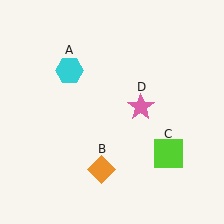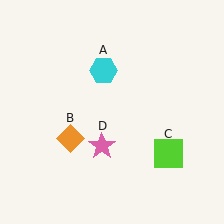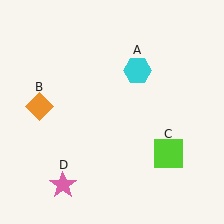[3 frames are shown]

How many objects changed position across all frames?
3 objects changed position: cyan hexagon (object A), orange diamond (object B), pink star (object D).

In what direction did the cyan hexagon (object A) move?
The cyan hexagon (object A) moved right.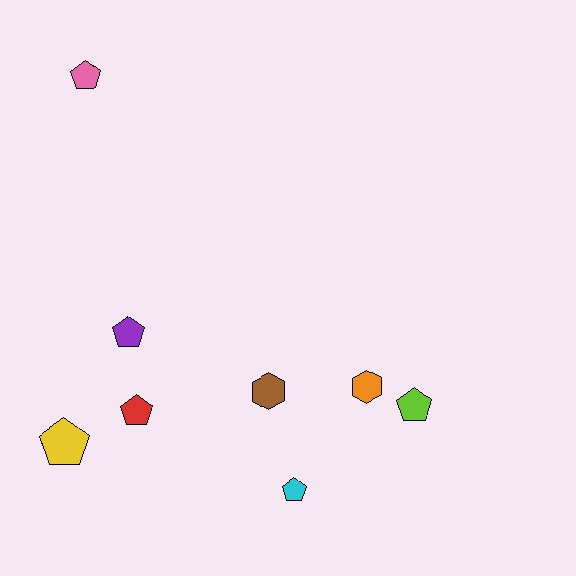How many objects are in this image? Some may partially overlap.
There are 8 objects.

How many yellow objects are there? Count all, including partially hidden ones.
There is 1 yellow object.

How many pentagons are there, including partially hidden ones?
There are 6 pentagons.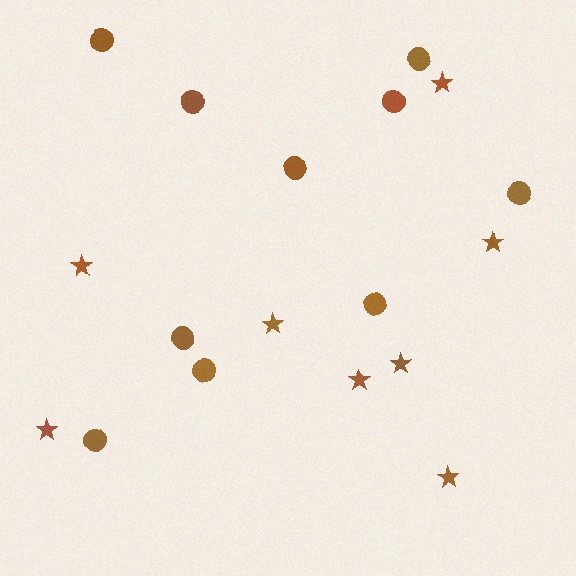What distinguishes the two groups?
There are 2 groups: one group of circles (10) and one group of stars (8).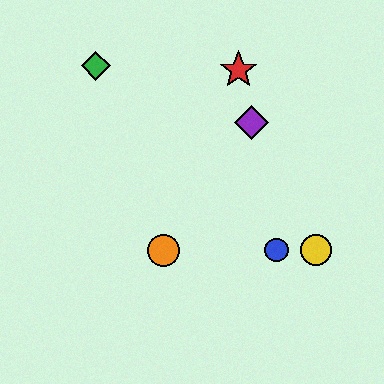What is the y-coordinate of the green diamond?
The green diamond is at y≈66.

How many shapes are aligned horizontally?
3 shapes (the blue circle, the yellow circle, the orange circle) are aligned horizontally.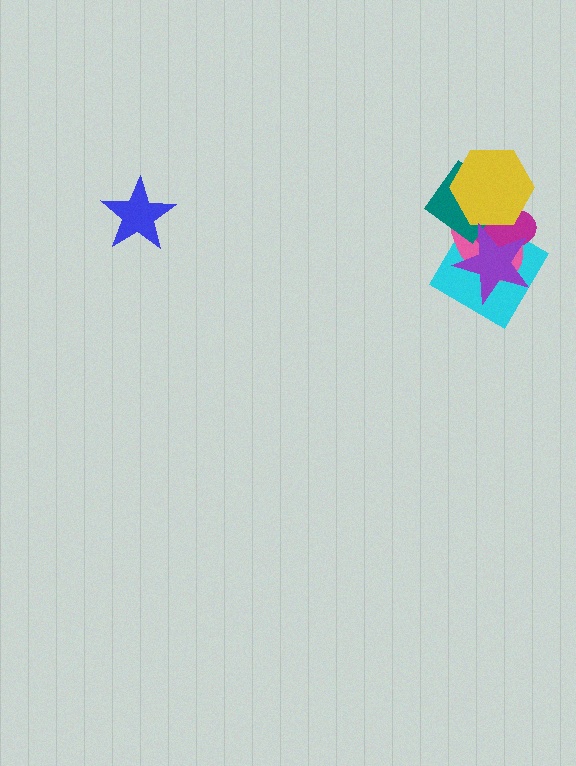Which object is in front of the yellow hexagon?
The purple star is in front of the yellow hexagon.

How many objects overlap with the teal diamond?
5 objects overlap with the teal diamond.